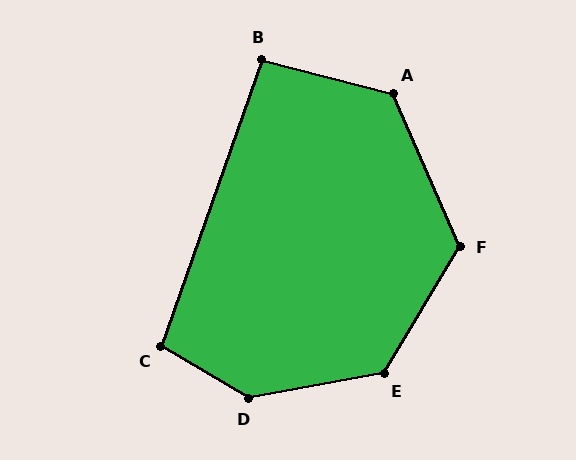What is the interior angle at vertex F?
Approximately 126 degrees (obtuse).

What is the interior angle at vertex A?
Approximately 128 degrees (obtuse).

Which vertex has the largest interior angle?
D, at approximately 139 degrees.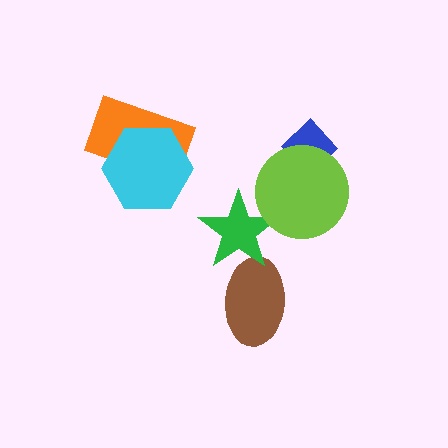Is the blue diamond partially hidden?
Yes, it is partially covered by another shape.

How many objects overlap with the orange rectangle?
1 object overlaps with the orange rectangle.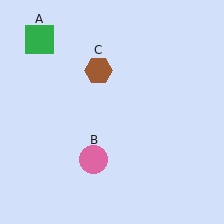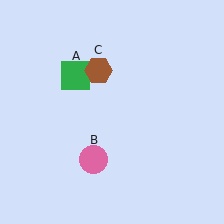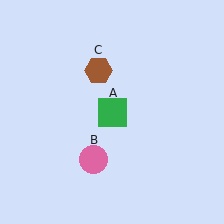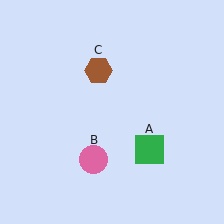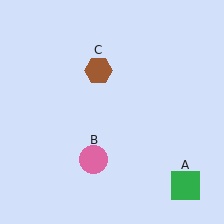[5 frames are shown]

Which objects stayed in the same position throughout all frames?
Pink circle (object B) and brown hexagon (object C) remained stationary.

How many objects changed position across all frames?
1 object changed position: green square (object A).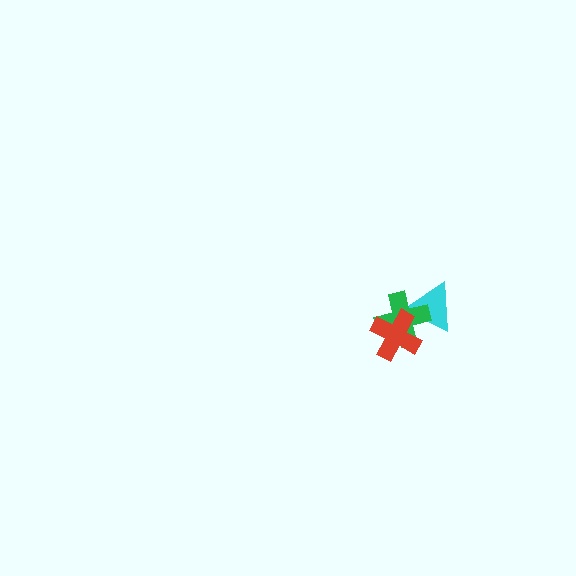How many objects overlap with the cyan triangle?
2 objects overlap with the cyan triangle.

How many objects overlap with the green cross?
2 objects overlap with the green cross.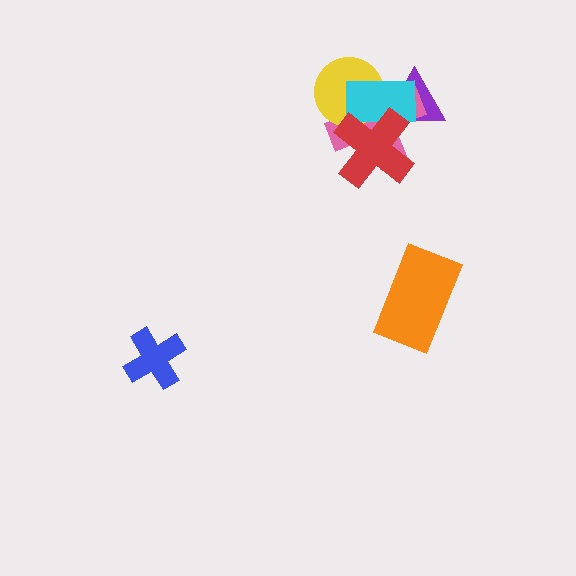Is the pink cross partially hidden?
Yes, it is partially covered by another shape.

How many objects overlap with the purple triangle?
3 objects overlap with the purple triangle.